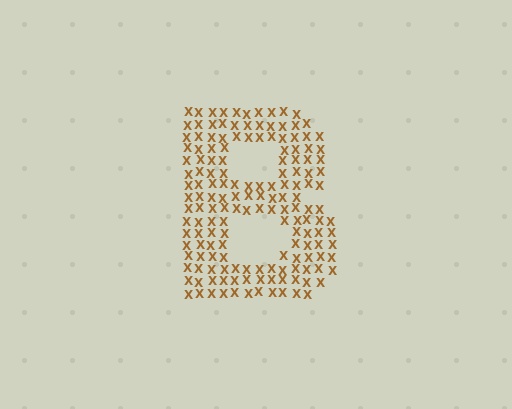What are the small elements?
The small elements are letter X's.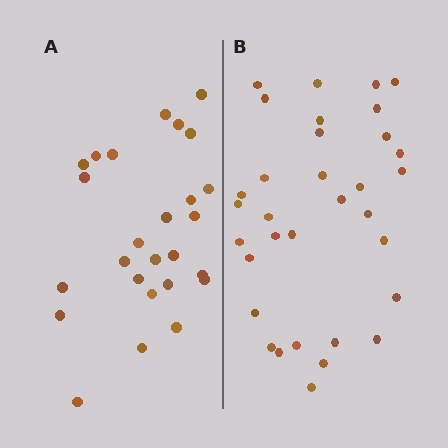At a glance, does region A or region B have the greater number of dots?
Region B (the right region) has more dots.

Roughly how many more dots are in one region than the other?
Region B has roughly 8 or so more dots than region A.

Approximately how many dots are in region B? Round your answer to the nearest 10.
About 30 dots. (The exact count is 33, which rounds to 30.)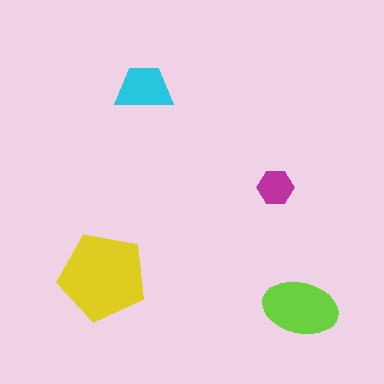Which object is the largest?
The yellow pentagon.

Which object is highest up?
The cyan trapezoid is topmost.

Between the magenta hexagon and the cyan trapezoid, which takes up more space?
The cyan trapezoid.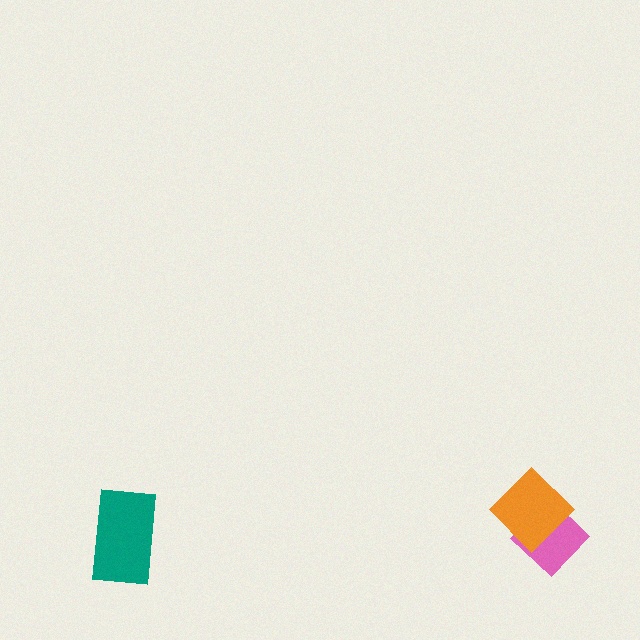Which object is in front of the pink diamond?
The orange diamond is in front of the pink diamond.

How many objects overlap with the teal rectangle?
0 objects overlap with the teal rectangle.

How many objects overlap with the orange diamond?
1 object overlaps with the orange diamond.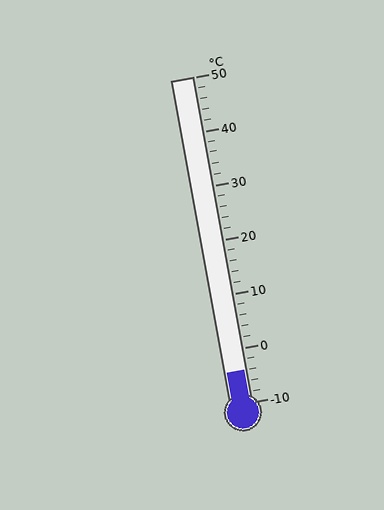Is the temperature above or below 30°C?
The temperature is below 30°C.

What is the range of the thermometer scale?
The thermometer scale ranges from -10°C to 50°C.